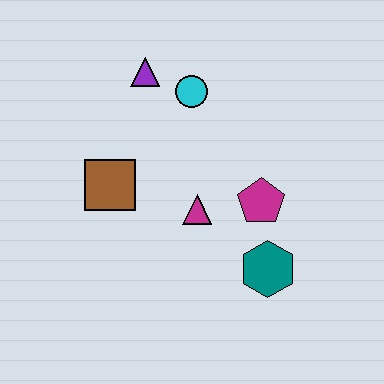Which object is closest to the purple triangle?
The cyan circle is closest to the purple triangle.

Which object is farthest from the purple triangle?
The teal hexagon is farthest from the purple triangle.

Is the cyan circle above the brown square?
Yes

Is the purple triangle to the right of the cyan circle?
No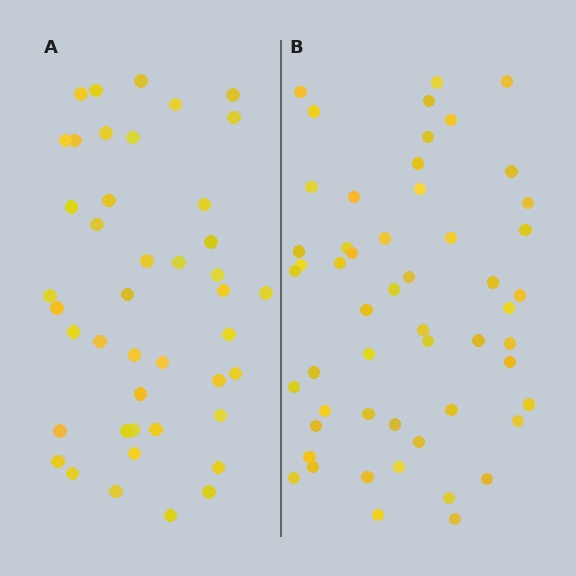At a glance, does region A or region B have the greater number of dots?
Region B (the right region) has more dots.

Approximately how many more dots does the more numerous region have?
Region B has roughly 10 or so more dots than region A.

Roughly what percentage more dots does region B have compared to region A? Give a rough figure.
About 25% more.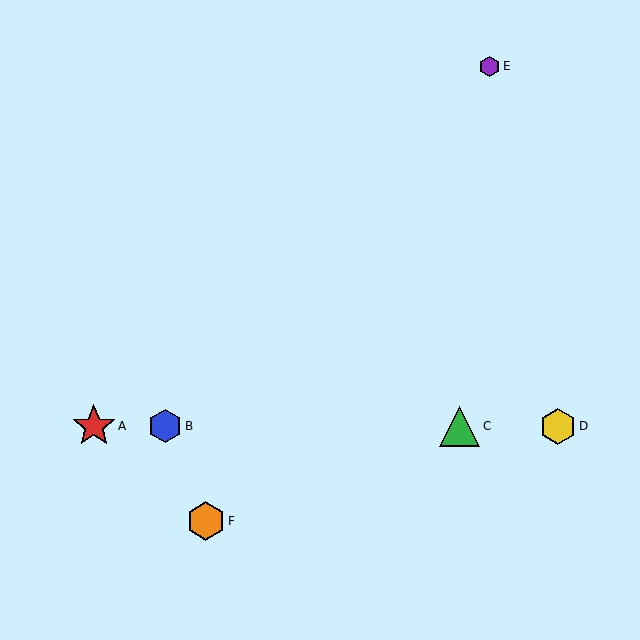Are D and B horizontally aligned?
Yes, both are at y≈426.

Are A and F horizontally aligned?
No, A is at y≈426 and F is at y≈521.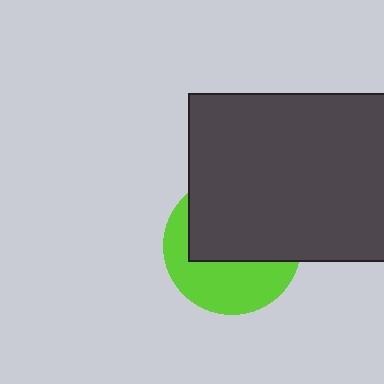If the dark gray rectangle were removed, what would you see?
You would see the complete lime circle.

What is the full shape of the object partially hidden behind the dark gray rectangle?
The partially hidden object is a lime circle.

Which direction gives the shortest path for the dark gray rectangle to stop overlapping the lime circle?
Moving up gives the shortest separation.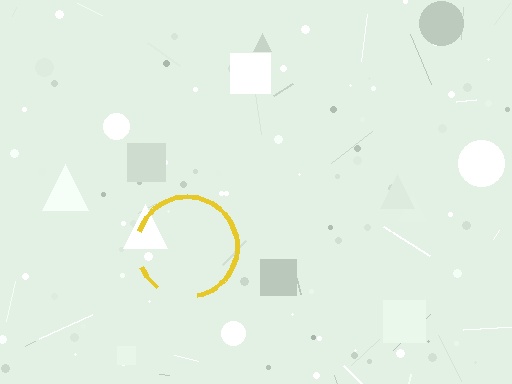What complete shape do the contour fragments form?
The contour fragments form a circle.